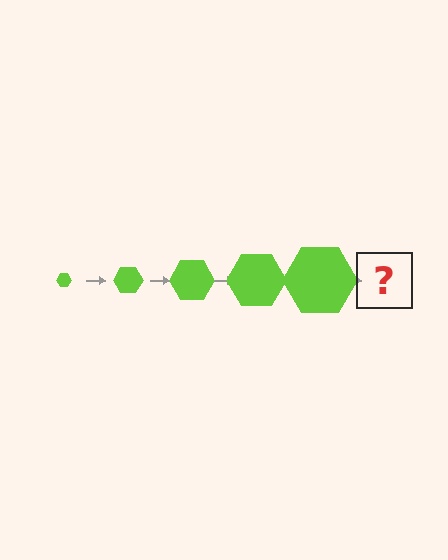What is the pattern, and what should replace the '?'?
The pattern is that the hexagon gets progressively larger each step. The '?' should be a lime hexagon, larger than the previous one.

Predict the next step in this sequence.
The next step is a lime hexagon, larger than the previous one.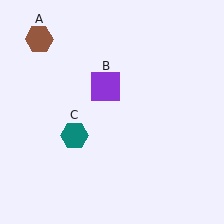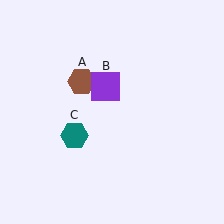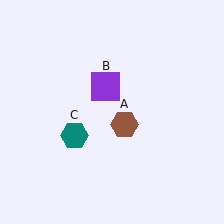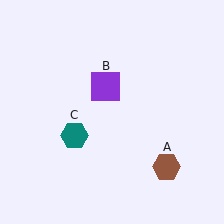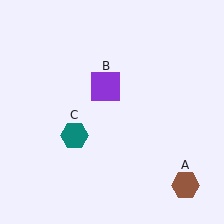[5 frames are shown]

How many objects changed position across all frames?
1 object changed position: brown hexagon (object A).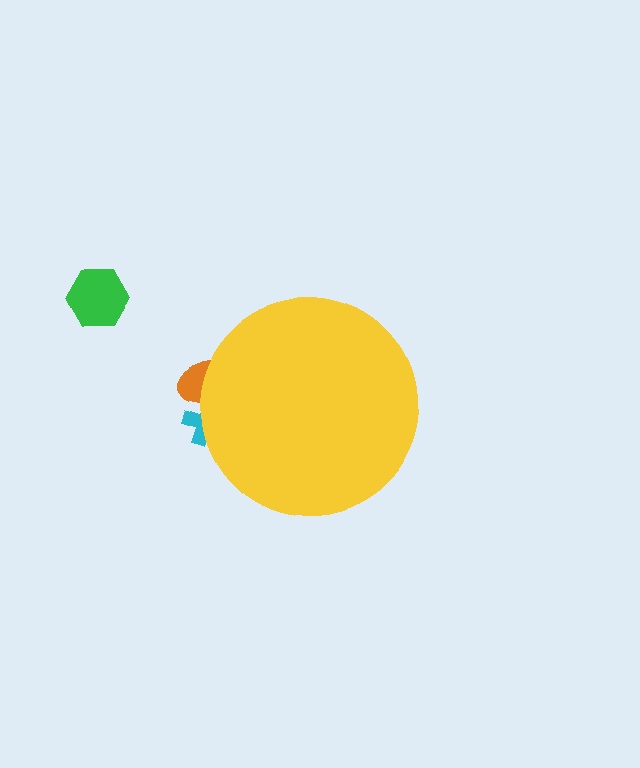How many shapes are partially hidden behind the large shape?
2 shapes are partially hidden.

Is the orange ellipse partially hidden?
Yes, the orange ellipse is partially hidden behind the yellow circle.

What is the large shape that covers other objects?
A yellow circle.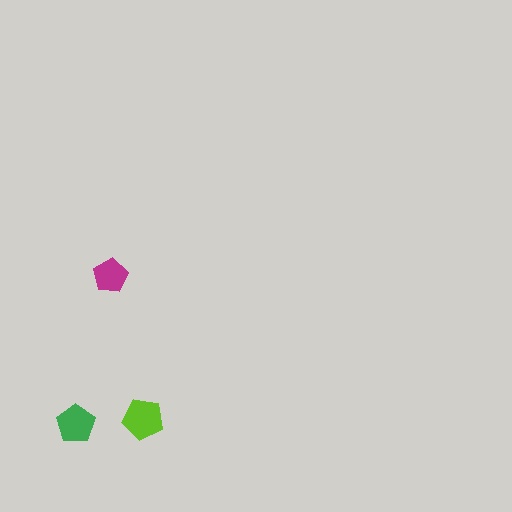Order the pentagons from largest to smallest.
the lime one, the green one, the magenta one.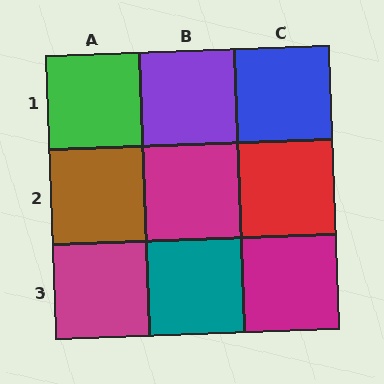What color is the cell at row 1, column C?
Blue.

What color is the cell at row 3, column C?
Magenta.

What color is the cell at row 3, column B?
Teal.